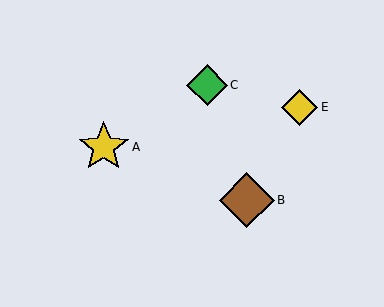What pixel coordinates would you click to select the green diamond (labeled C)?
Click at (207, 85) to select the green diamond C.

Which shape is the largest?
The brown diamond (labeled B) is the largest.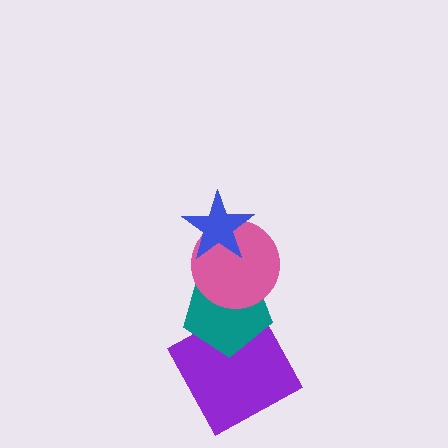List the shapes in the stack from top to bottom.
From top to bottom: the blue star, the pink circle, the teal pentagon, the purple square.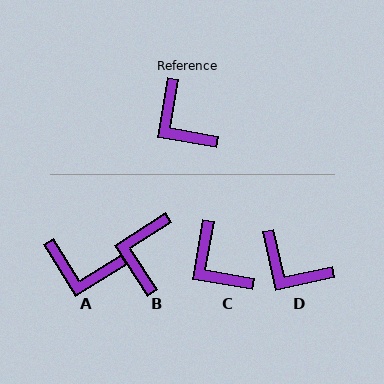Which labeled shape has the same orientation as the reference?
C.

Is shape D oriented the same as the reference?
No, it is off by about 23 degrees.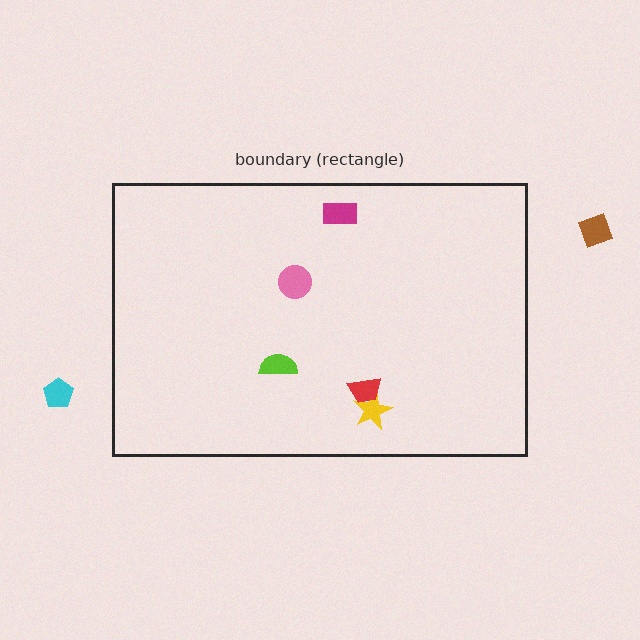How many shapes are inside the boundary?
5 inside, 2 outside.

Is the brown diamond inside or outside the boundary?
Outside.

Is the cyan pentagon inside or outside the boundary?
Outside.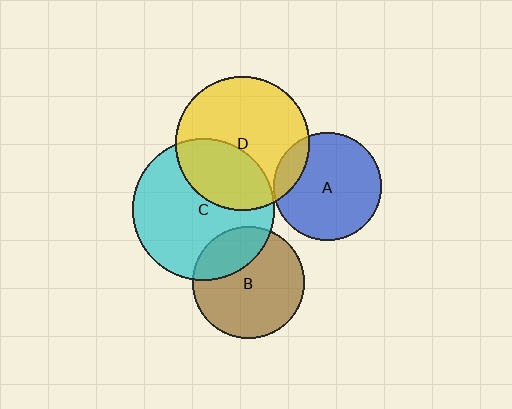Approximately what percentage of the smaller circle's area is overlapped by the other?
Approximately 15%.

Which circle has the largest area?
Circle C (cyan).